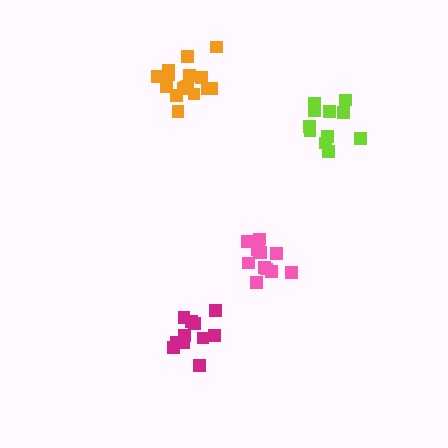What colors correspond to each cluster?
The clusters are colored: orange, lime, pink, magenta.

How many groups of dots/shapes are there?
There are 4 groups.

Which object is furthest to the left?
The orange cluster is leftmost.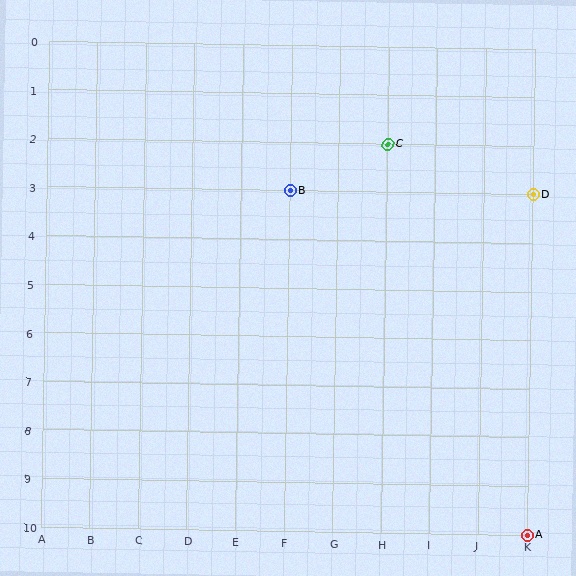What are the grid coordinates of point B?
Point B is at grid coordinates (F, 3).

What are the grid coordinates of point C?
Point C is at grid coordinates (H, 2).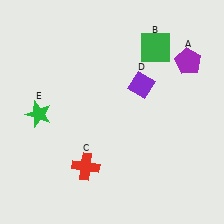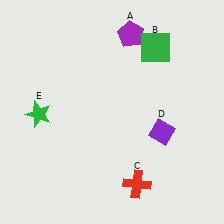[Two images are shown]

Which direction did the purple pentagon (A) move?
The purple pentagon (A) moved left.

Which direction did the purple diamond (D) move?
The purple diamond (D) moved down.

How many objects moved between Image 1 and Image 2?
3 objects moved between the two images.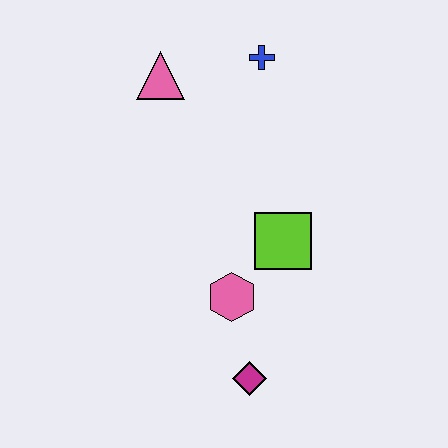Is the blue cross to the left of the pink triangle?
No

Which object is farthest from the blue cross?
The magenta diamond is farthest from the blue cross.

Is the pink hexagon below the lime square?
Yes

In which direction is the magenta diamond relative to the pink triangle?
The magenta diamond is below the pink triangle.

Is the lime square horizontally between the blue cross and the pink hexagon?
No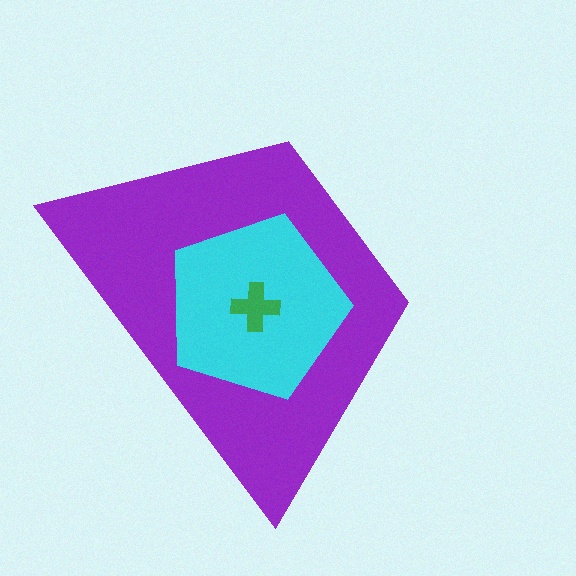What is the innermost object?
The green cross.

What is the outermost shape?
The purple trapezoid.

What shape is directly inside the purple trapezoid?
The cyan pentagon.